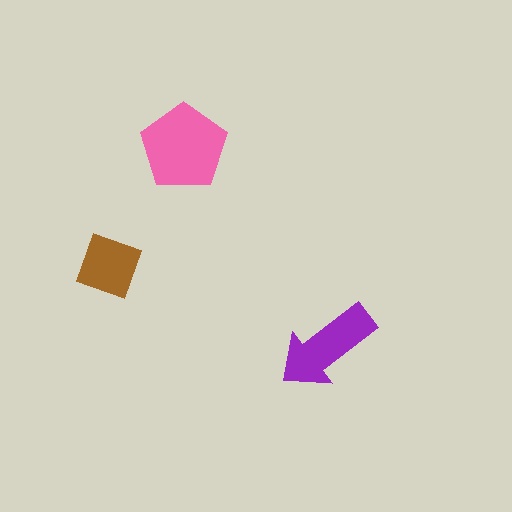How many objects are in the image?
There are 3 objects in the image.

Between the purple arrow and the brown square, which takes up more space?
The purple arrow.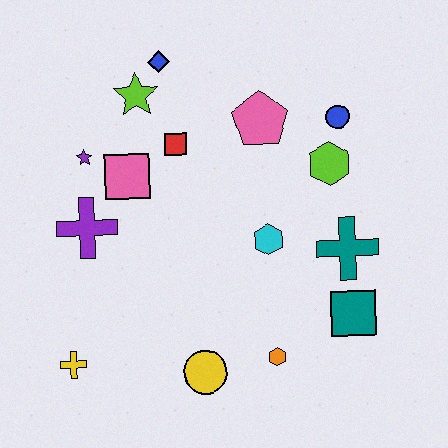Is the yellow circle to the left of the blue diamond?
No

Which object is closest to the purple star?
The pink square is closest to the purple star.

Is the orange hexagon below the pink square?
Yes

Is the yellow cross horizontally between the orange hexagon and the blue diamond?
No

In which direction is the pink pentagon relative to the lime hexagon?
The pink pentagon is to the left of the lime hexagon.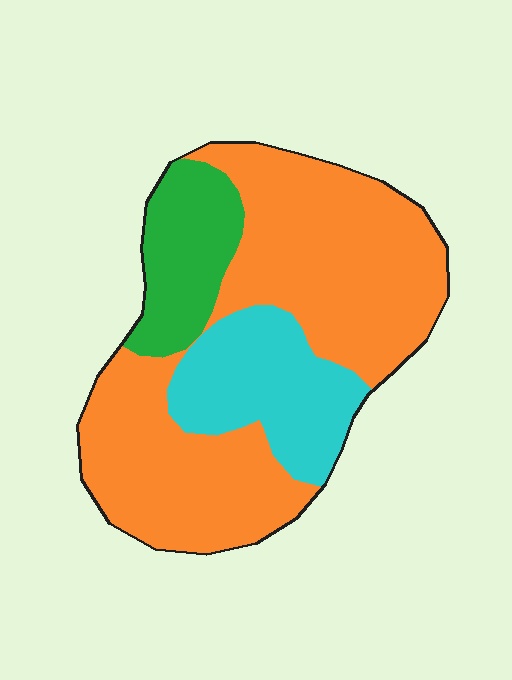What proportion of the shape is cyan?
Cyan covers roughly 20% of the shape.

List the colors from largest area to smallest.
From largest to smallest: orange, cyan, green.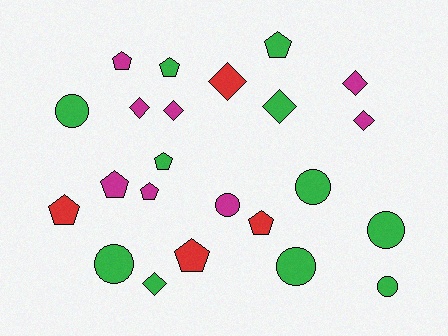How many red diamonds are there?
There is 1 red diamond.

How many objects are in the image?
There are 23 objects.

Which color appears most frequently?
Green, with 11 objects.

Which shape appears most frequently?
Pentagon, with 9 objects.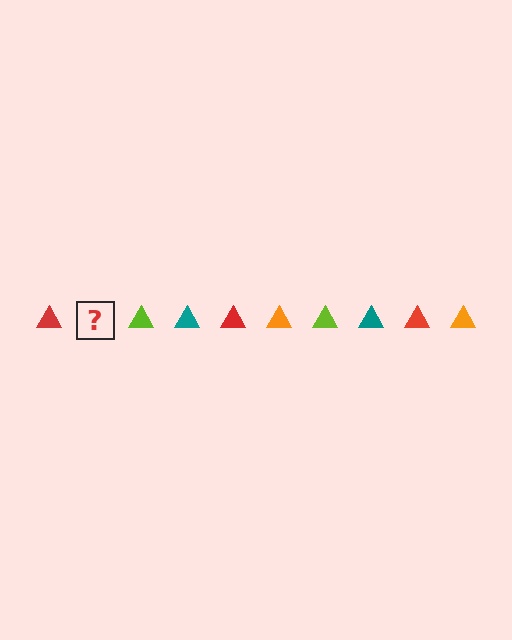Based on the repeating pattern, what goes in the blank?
The blank should be an orange triangle.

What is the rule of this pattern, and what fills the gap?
The rule is that the pattern cycles through red, orange, lime, teal triangles. The gap should be filled with an orange triangle.